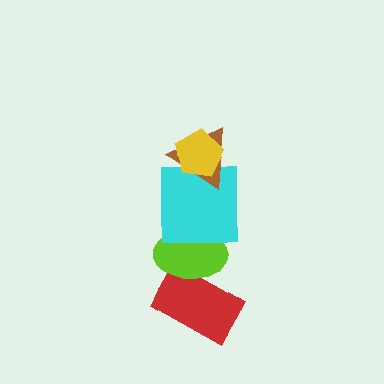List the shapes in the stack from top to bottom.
From top to bottom: the yellow pentagon, the brown triangle, the cyan square, the lime ellipse, the red rectangle.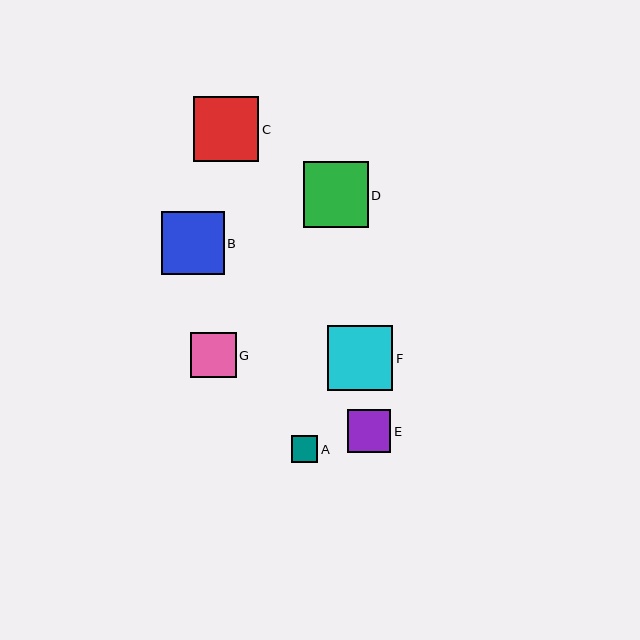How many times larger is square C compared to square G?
Square C is approximately 1.4 times the size of square G.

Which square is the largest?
Square D is the largest with a size of approximately 65 pixels.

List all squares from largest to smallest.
From largest to smallest: D, C, F, B, G, E, A.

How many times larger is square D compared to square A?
Square D is approximately 2.4 times the size of square A.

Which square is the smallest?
Square A is the smallest with a size of approximately 27 pixels.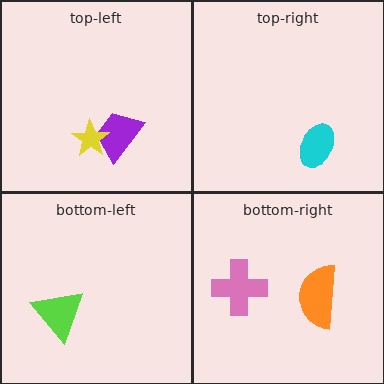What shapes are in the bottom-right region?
The orange semicircle, the pink cross.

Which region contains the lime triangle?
The bottom-left region.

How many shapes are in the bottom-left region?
1.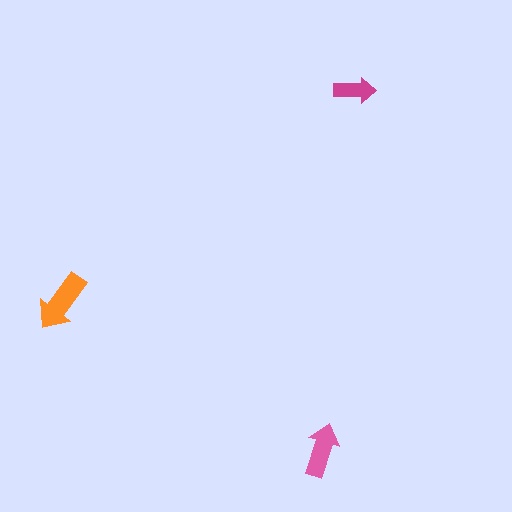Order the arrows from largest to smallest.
the orange one, the pink one, the magenta one.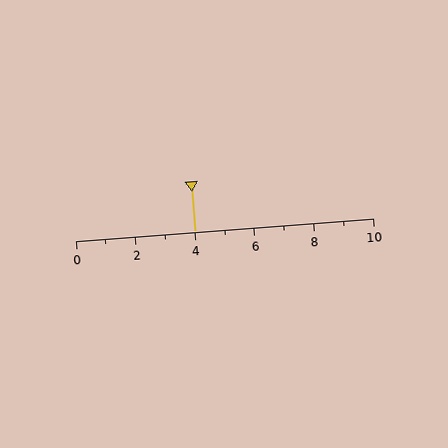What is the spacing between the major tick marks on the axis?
The major ticks are spaced 2 apart.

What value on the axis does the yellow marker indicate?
The marker indicates approximately 4.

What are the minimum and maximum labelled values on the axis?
The axis runs from 0 to 10.